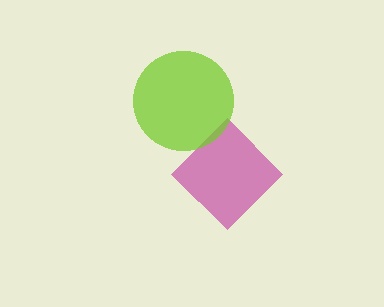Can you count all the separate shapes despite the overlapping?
Yes, there are 2 separate shapes.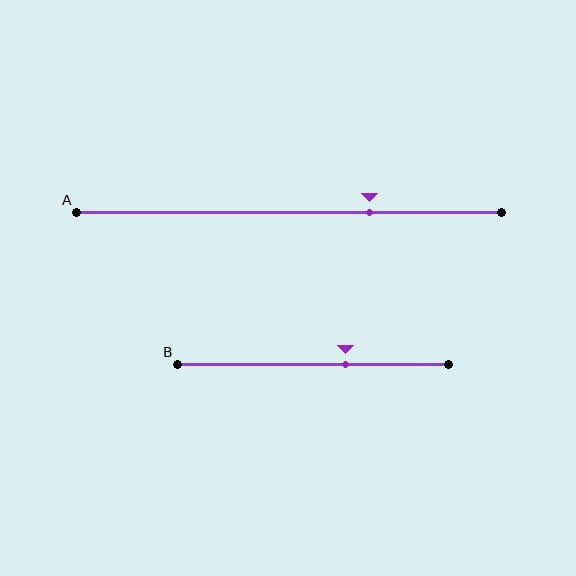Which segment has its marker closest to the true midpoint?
Segment B has its marker closest to the true midpoint.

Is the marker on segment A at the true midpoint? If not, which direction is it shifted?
No, the marker on segment A is shifted to the right by about 19% of the segment length.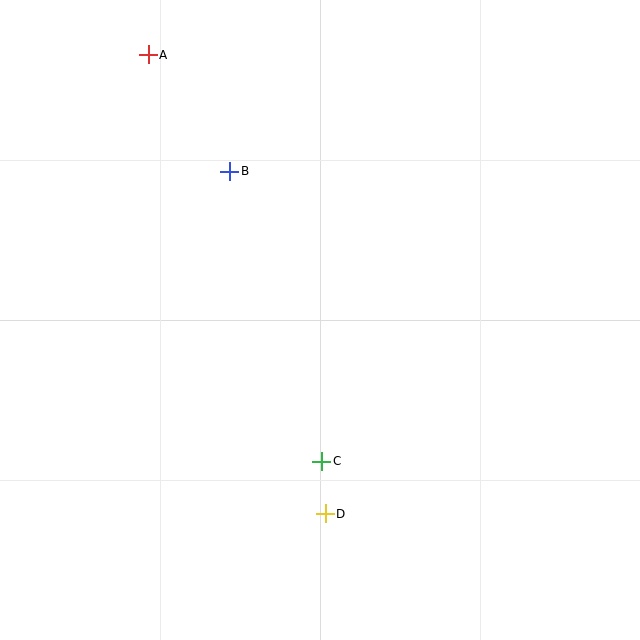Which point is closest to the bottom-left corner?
Point D is closest to the bottom-left corner.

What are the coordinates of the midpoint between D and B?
The midpoint between D and B is at (278, 343).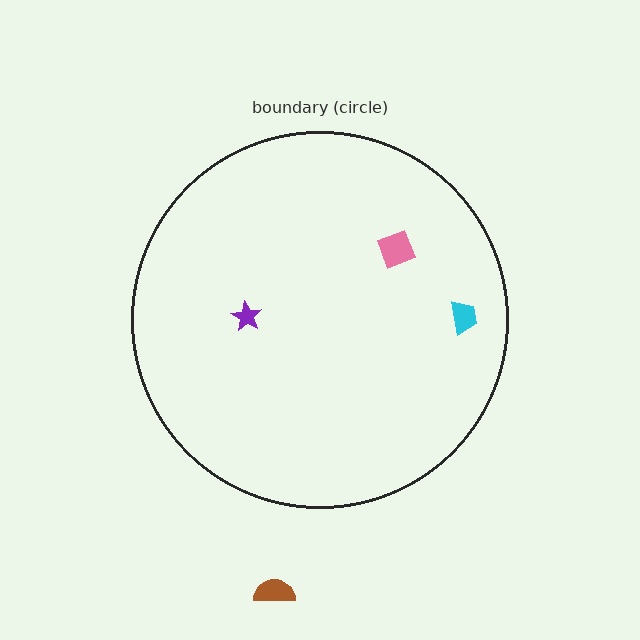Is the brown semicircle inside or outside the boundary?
Outside.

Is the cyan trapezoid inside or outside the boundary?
Inside.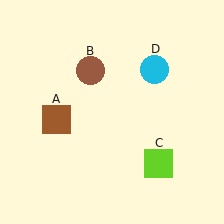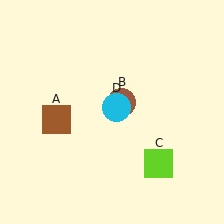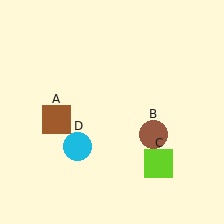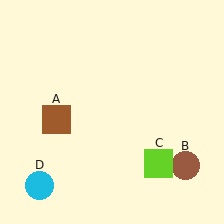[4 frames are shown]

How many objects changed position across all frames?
2 objects changed position: brown circle (object B), cyan circle (object D).